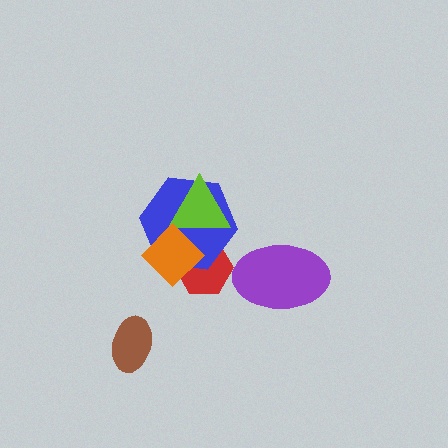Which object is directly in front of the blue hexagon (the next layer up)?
The lime triangle is directly in front of the blue hexagon.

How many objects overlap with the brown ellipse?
0 objects overlap with the brown ellipse.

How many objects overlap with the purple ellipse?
0 objects overlap with the purple ellipse.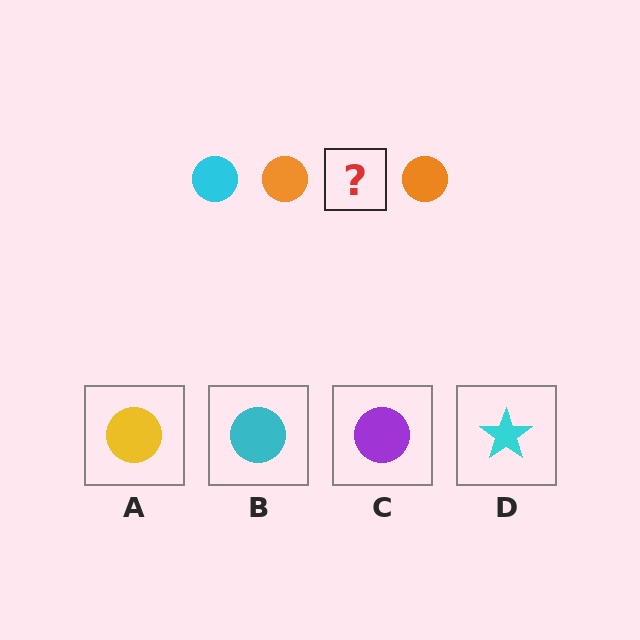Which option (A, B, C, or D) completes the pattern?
B.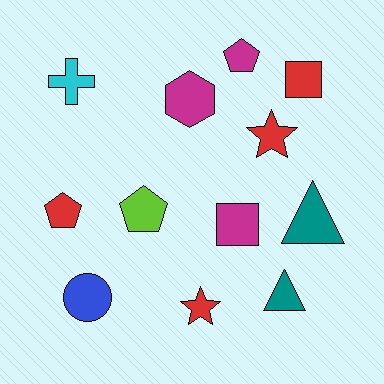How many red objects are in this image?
There are 4 red objects.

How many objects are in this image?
There are 12 objects.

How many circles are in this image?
There is 1 circle.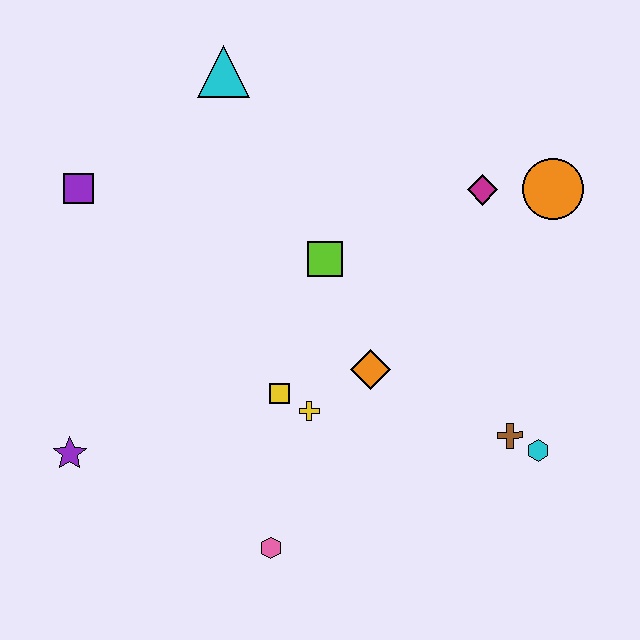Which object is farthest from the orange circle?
The purple star is farthest from the orange circle.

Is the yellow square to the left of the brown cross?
Yes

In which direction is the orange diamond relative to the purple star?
The orange diamond is to the right of the purple star.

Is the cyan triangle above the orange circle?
Yes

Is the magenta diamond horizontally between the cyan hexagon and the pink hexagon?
Yes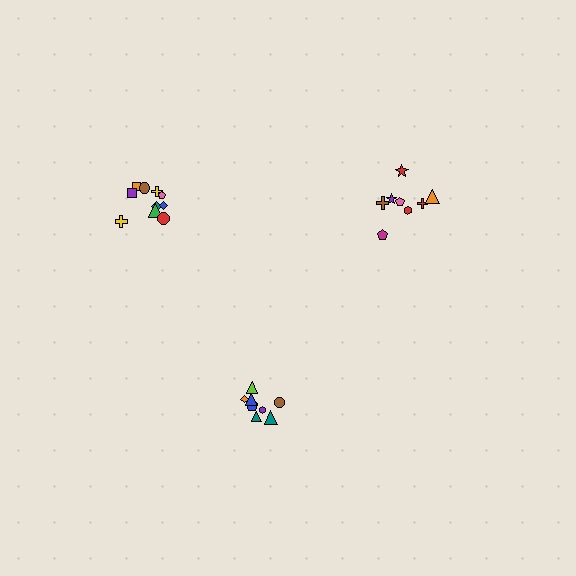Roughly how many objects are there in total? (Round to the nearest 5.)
Roughly 25 objects in total.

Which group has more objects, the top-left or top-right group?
The top-left group.